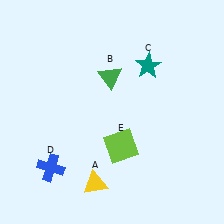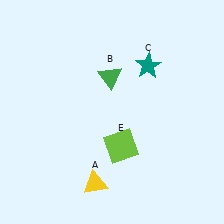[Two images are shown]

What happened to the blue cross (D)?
The blue cross (D) was removed in Image 2. It was in the bottom-left area of Image 1.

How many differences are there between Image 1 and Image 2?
There is 1 difference between the two images.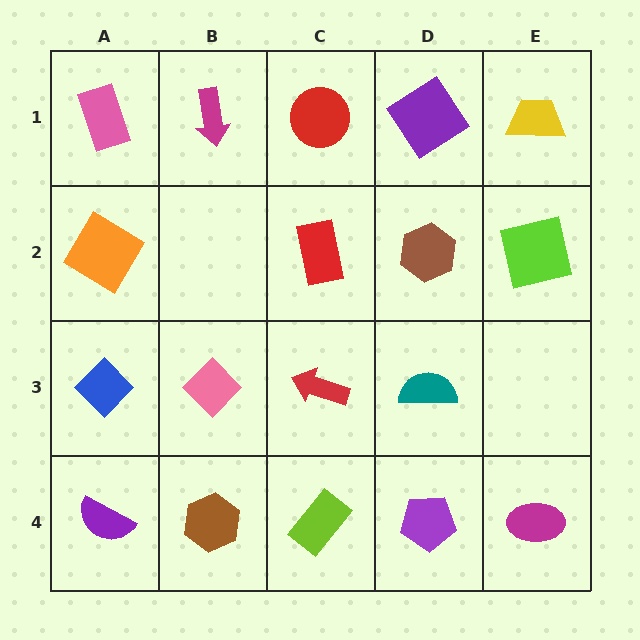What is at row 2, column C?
A red rectangle.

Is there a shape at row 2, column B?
No, that cell is empty.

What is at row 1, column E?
A yellow trapezoid.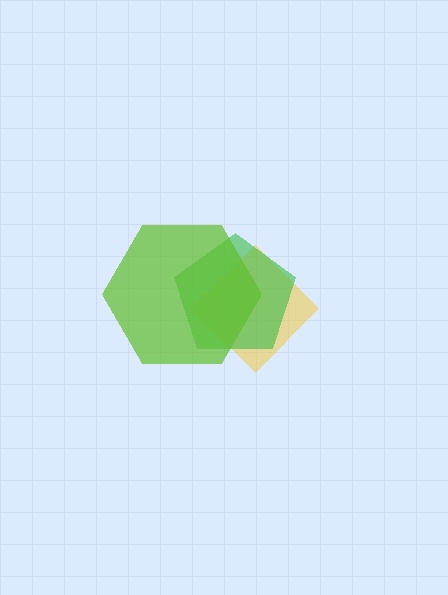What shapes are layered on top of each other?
The layered shapes are: a yellow diamond, a green pentagon, a lime hexagon.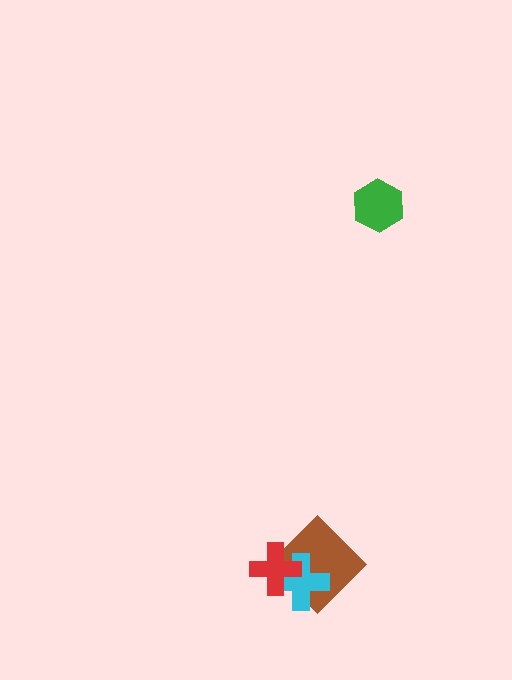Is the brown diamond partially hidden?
Yes, it is partially covered by another shape.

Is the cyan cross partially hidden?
Yes, it is partially covered by another shape.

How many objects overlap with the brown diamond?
2 objects overlap with the brown diamond.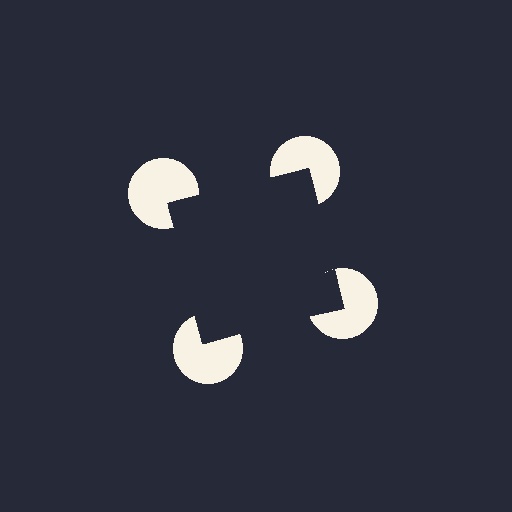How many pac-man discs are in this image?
There are 4 — one at each vertex of the illusory square.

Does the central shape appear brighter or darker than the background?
It typically appears slightly darker than the background, even though no actual brightness change is drawn.